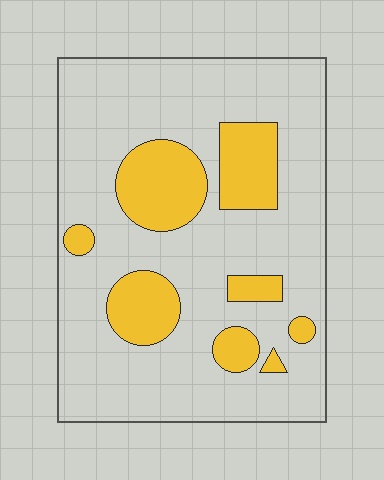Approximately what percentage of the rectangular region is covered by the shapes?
Approximately 20%.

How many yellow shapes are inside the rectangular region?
8.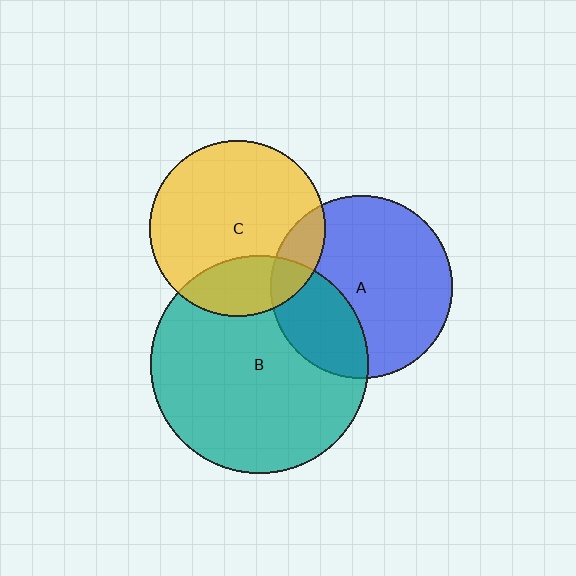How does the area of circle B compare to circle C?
Approximately 1.5 times.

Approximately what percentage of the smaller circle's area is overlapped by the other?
Approximately 25%.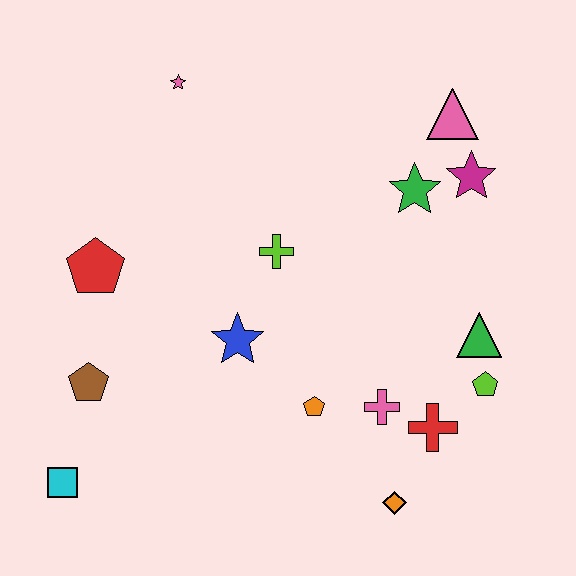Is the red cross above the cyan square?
Yes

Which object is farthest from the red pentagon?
The lime pentagon is farthest from the red pentagon.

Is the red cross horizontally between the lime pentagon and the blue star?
Yes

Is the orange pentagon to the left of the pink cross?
Yes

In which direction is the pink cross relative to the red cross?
The pink cross is to the left of the red cross.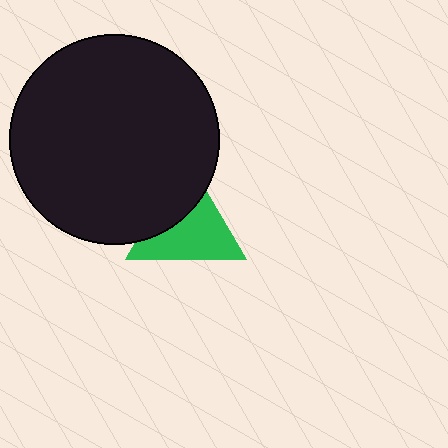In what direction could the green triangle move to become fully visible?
The green triangle could move toward the lower-right. That would shift it out from behind the black circle entirely.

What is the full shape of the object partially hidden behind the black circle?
The partially hidden object is a green triangle.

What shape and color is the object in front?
The object in front is a black circle.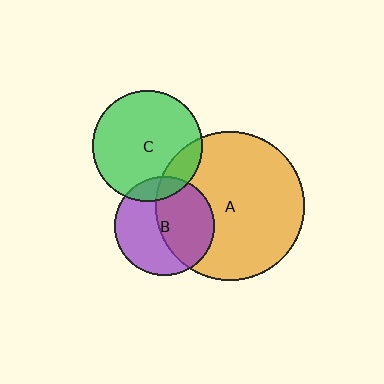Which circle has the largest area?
Circle A (orange).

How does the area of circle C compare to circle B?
Approximately 1.2 times.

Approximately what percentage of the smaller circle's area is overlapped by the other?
Approximately 15%.